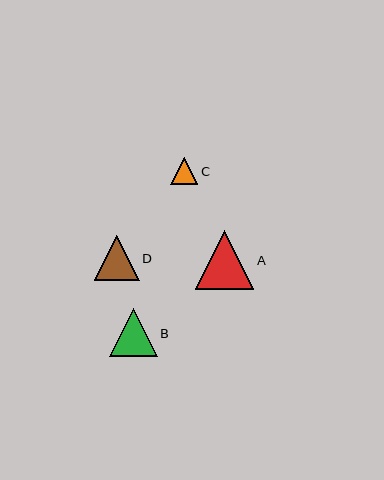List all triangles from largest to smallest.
From largest to smallest: A, B, D, C.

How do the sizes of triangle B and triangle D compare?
Triangle B and triangle D are approximately the same size.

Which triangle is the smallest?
Triangle C is the smallest with a size of approximately 27 pixels.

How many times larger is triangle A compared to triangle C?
Triangle A is approximately 2.2 times the size of triangle C.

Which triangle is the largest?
Triangle A is the largest with a size of approximately 58 pixels.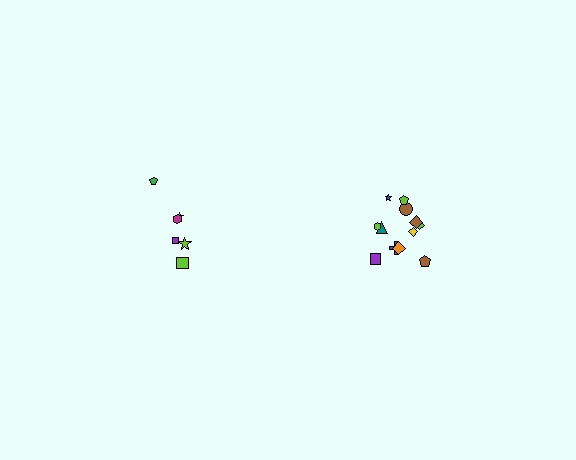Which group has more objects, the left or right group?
The right group.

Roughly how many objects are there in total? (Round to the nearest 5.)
Roughly 20 objects in total.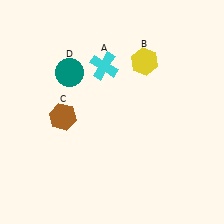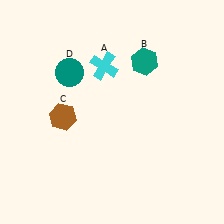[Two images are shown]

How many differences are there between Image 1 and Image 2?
There is 1 difference between the two images.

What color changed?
The hexagon (B) changed from yellow in Image 1 to teal in Image 2.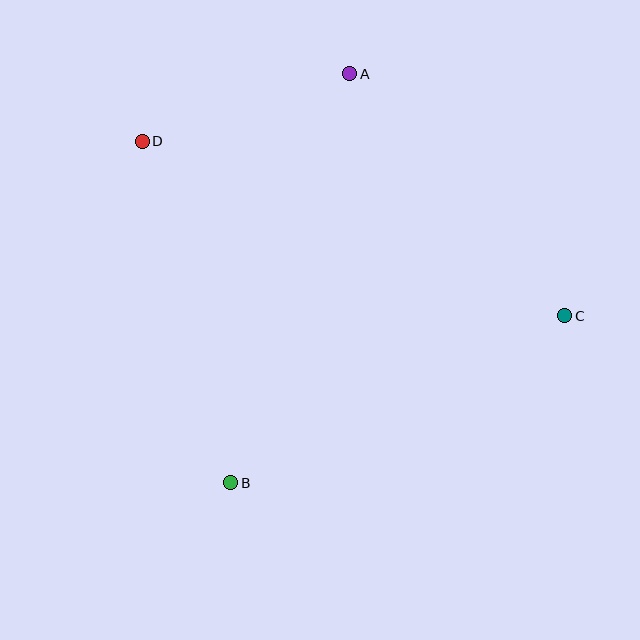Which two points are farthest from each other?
Points C and D are farthest from each other.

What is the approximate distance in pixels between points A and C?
The distance between A and C is approximately 324 pixels.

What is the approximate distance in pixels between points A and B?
The distance between A and B is approximately 426 pixels.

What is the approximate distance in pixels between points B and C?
The distance between B and C is approximately 373 pixels.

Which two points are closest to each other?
Points A and D are closest to each other.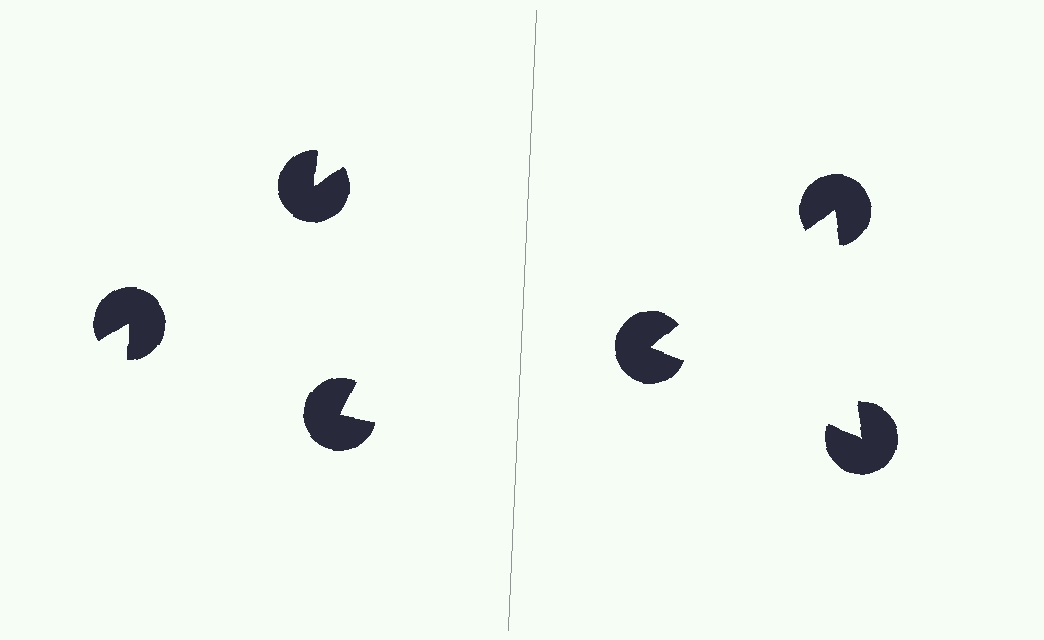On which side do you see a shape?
An illusory triangle appears on the right side. On the left side the wedge cuts are rotated, so no coherent shape forms.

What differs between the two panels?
The pac-man discs are positioned identically on both sides; only the wedge orientations differ. On the right they align to a triangle; on the left they are misaligned.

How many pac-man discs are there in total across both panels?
6 — 3 on each side.